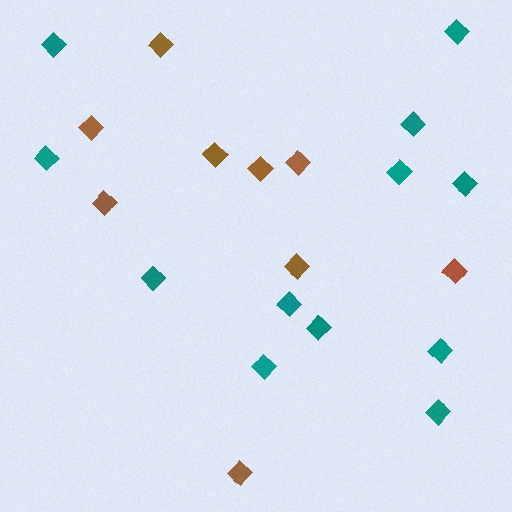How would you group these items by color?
There are 2 groups: one group of teal diamonds (12) and one group of brown diamonds (9).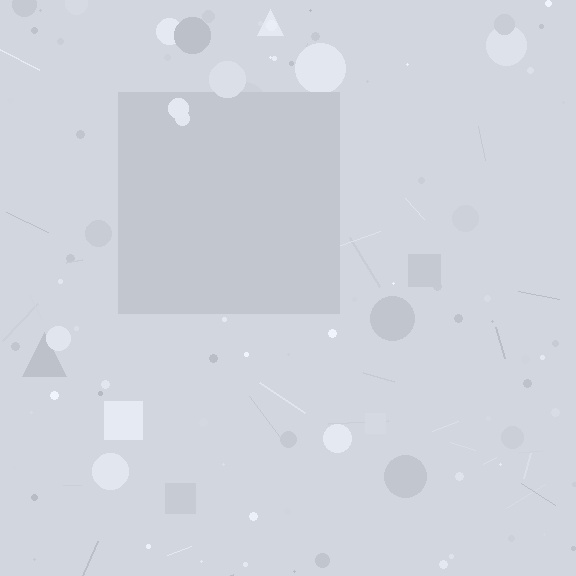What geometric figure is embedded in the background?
A square is embedded in the background.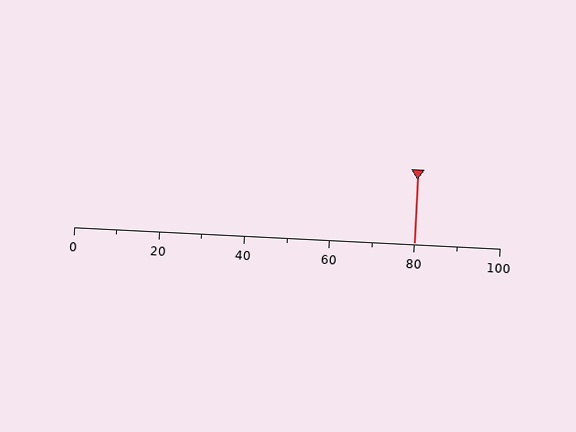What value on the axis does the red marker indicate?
The marker indicates approximately 80.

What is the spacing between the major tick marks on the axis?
The major ticks are spaced 20 apart.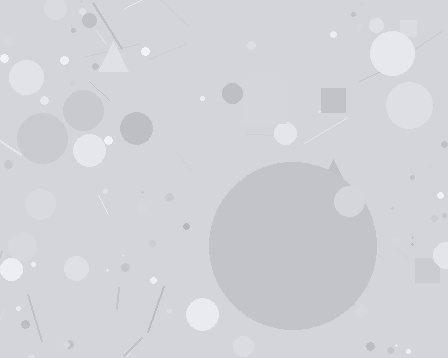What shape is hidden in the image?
A circle is hidden in the image.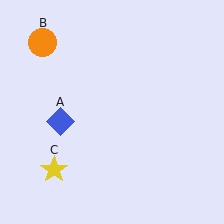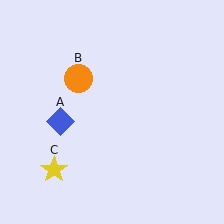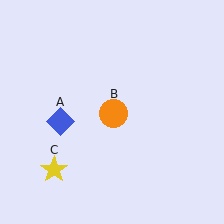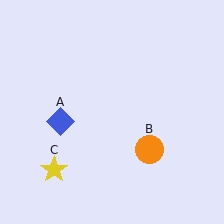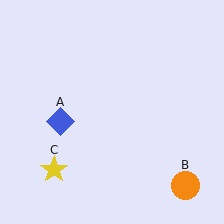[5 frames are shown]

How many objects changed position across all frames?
1 object changed position: orange circle (object B).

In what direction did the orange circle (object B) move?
The orange circle (object B) moved down and to the right.